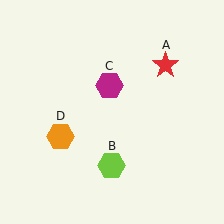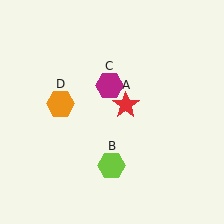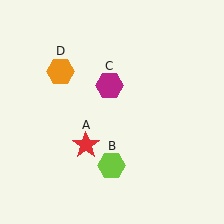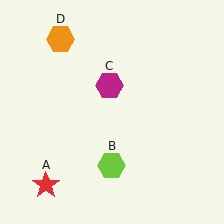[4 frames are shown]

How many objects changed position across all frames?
2 objects changed position: red star (object A), orange hexagon (object D).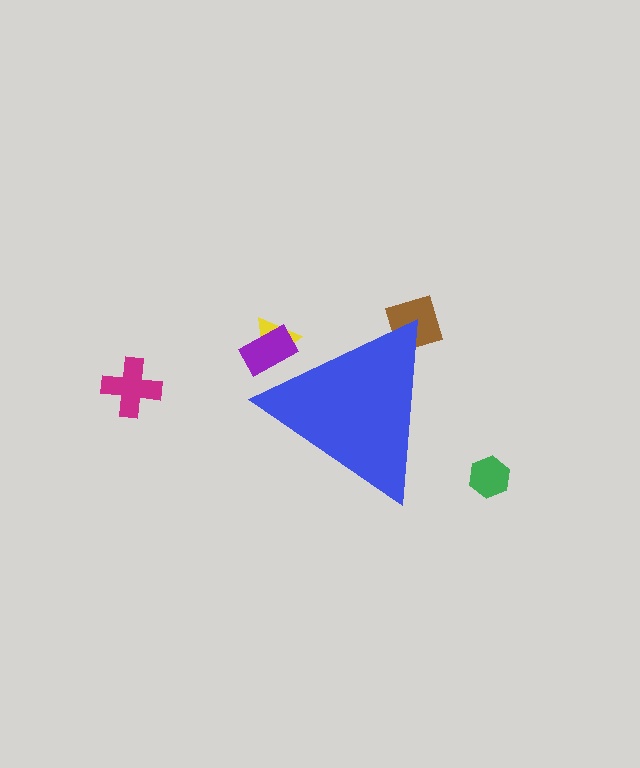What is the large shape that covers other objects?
A blue triangle.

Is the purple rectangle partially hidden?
Yes, the purple rectangle is partially hidden behind the blue triangle.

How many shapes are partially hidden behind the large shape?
3 shapes are partially hidden.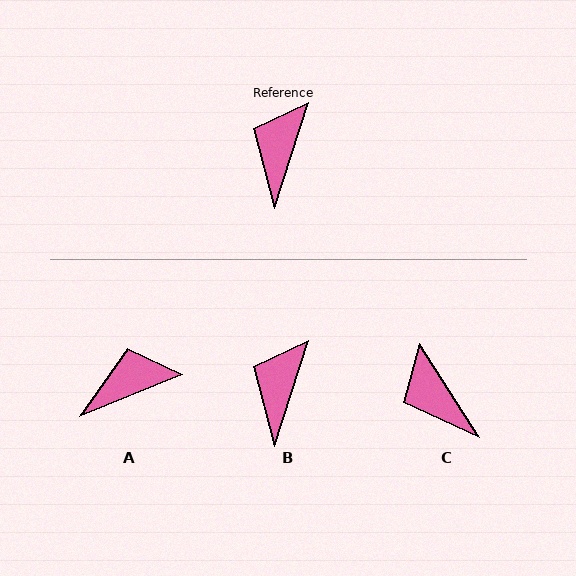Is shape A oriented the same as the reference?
No, it is off by about 50 degrees.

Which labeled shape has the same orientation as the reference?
B.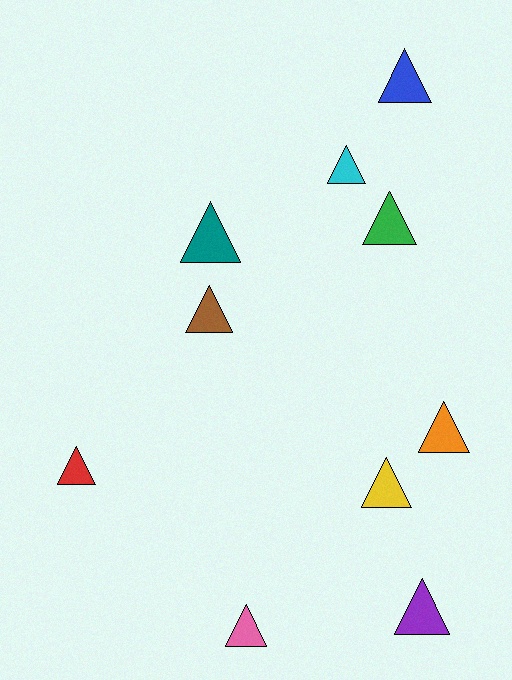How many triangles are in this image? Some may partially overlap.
There are 10 triangles.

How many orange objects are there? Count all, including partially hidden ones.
There is 1 orange object.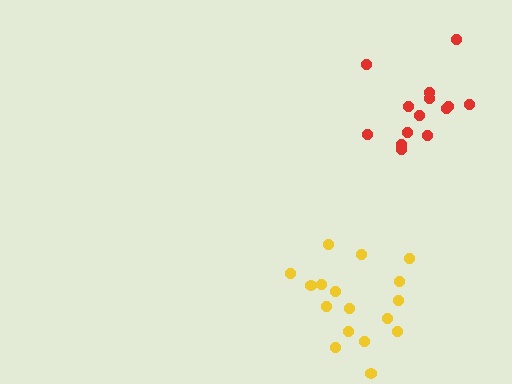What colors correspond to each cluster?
The clusters are colored: red, yellow.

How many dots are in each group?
Group 1: 14 dots, Group 2: 17 dots (31 total).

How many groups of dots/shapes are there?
There are 2 groups.